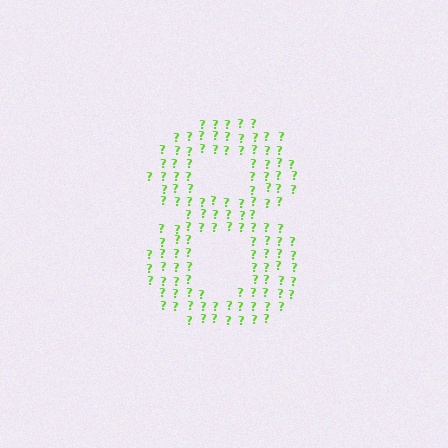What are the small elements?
The small elements are question marks.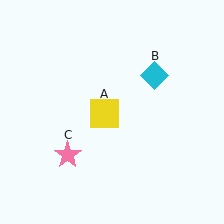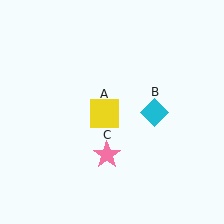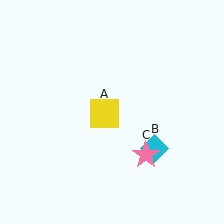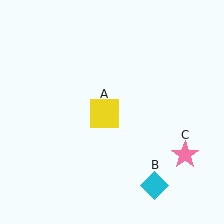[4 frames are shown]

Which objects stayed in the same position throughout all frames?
Yellow square (object A) remained stationary.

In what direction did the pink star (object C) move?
The pink star (object C) moved right.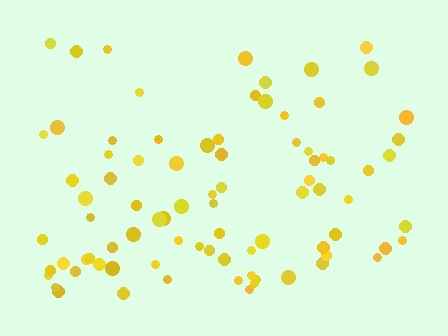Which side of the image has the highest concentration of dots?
The bottom.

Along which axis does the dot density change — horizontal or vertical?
Vertical.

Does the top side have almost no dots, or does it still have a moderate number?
Still a moderate number, just noticeably fewer than the bottom.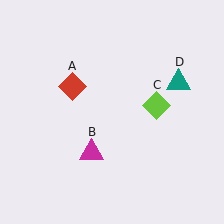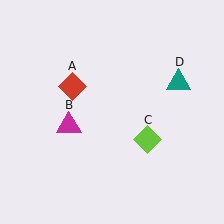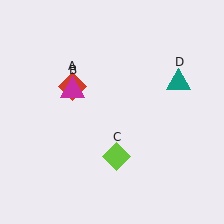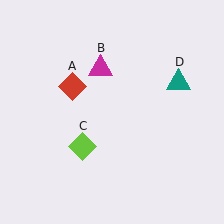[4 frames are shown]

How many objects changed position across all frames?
2 objects changed position: magenta triangle (object B), lime diamond (object C).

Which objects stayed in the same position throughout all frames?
Red diamond (object A) and teal triangle (object D) remained stationary.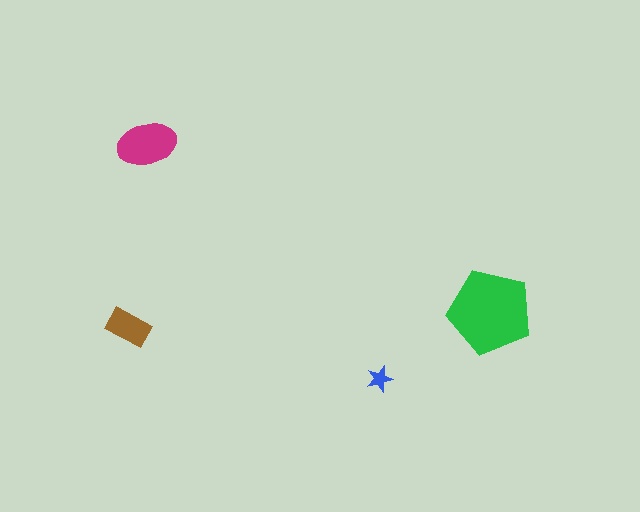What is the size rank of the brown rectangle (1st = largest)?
3rd.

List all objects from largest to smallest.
The green pentagon, the magenta ellipse, the brown rectangle, the blue star.